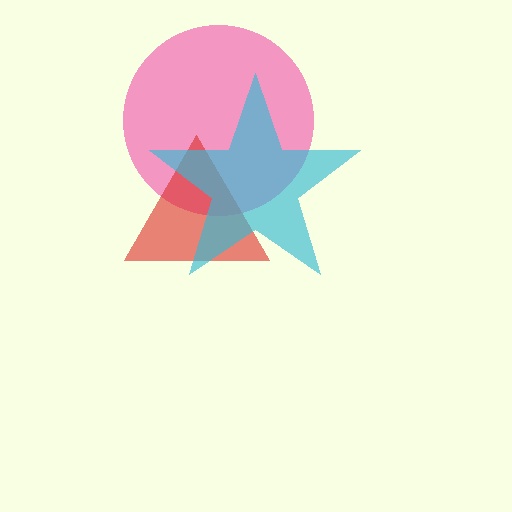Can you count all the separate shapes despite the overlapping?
Yes, there are 3 separate shapes.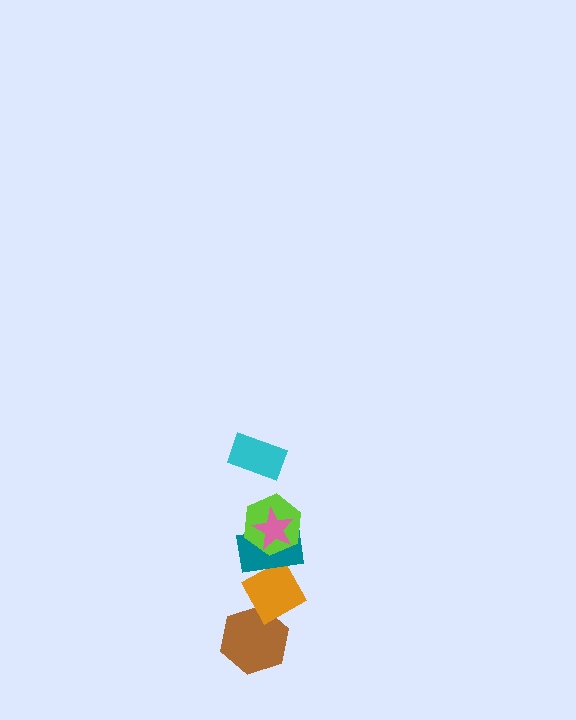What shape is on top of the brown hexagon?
The orange diamond is on top of the brown hexagon.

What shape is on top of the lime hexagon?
The pink star is on top of the lime hexagon.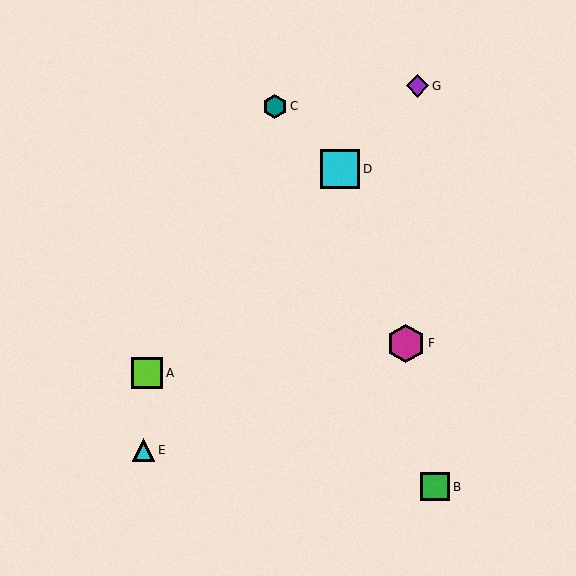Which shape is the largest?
The cyan square (labeled D) is the largest.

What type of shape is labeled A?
Shape A is a lime square.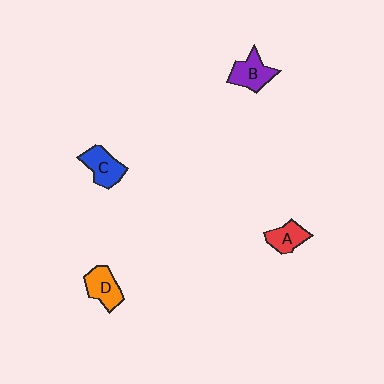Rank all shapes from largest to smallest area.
From largest to smallest: B (purple), C (blue), D (orange), A (red).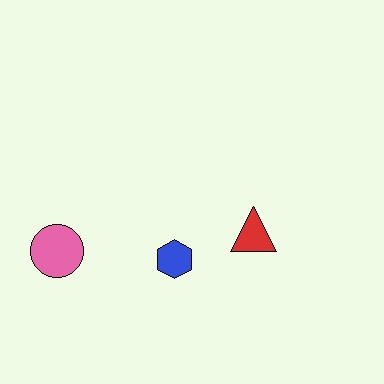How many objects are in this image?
There are 3 objects.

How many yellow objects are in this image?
There are no yellow objects.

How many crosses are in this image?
There are no crosses.